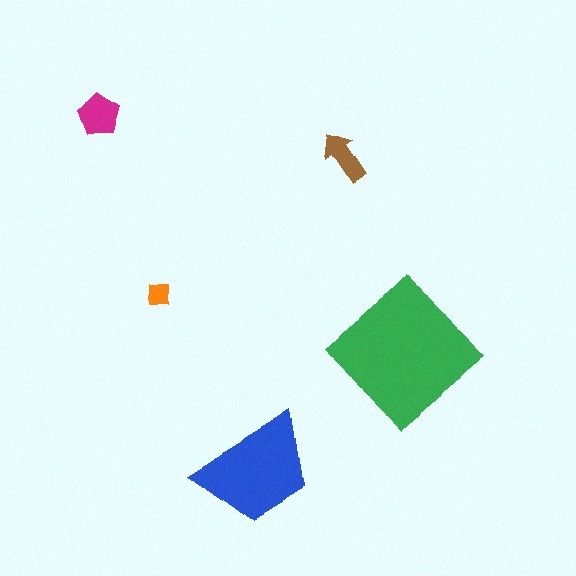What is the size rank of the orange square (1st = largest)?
5th.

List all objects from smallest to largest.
The orange square, the brown arrow, the magenta pentagon, the blue trapezoid, the green diamond.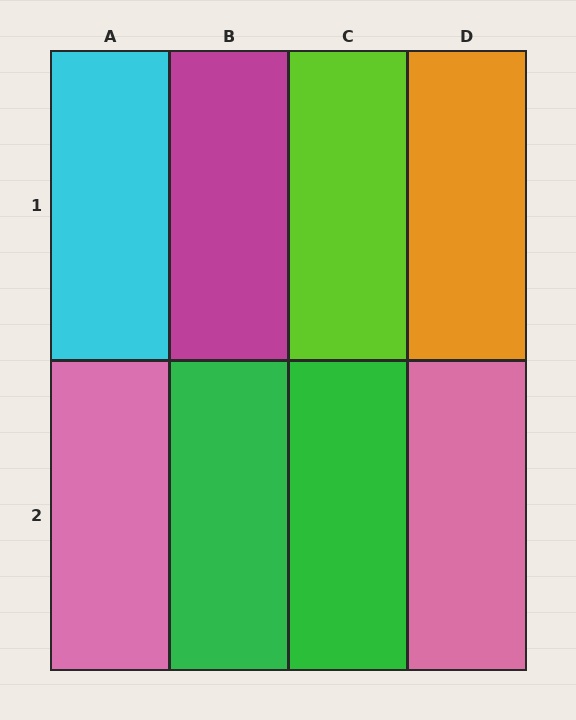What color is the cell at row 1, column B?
Magenta.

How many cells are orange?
1 cell is orange.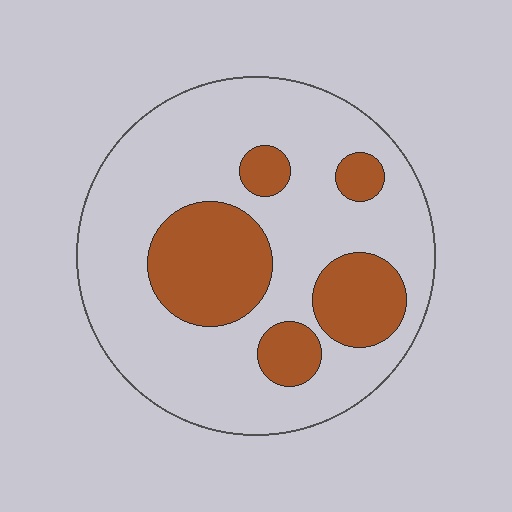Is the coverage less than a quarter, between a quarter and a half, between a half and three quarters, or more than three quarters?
Between a quarter and a half.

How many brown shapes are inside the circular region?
5.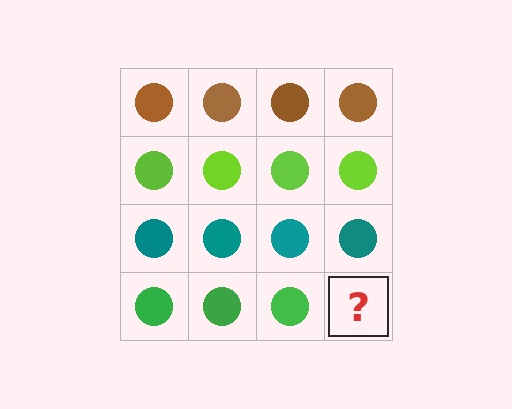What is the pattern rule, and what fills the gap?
The rule is that each row has a consistent color. The gap should be filled with a green circle.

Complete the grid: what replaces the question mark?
The question mark should be replaced with a green circle.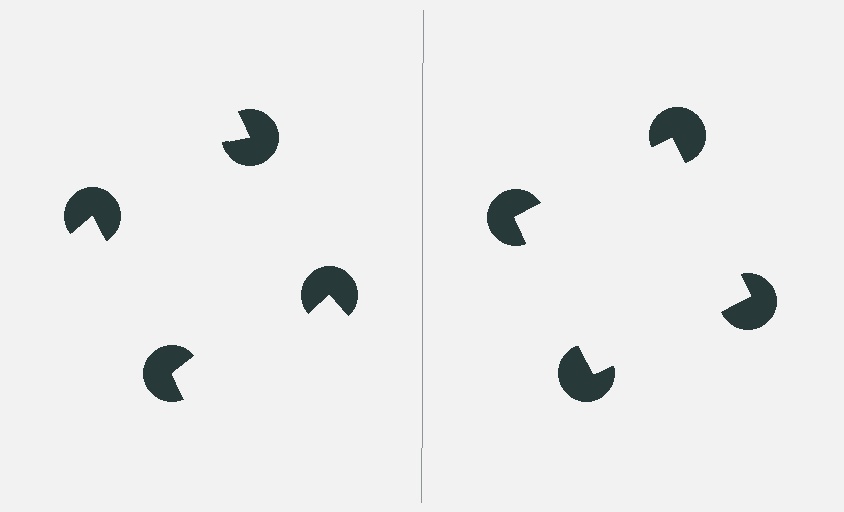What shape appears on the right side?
An illusory square.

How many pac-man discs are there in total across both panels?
8 — 4 on each side.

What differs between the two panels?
The pac-man discs are positioned identically on both sides; only the wedge orientations differ. On the right they align to a square; on the left they are misaligned.